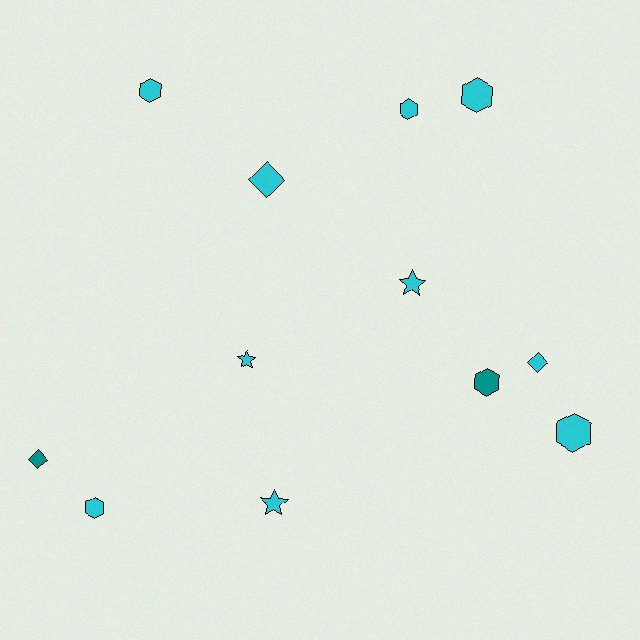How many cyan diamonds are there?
There are 2 cyan diamonds.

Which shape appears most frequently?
Hexagon, with 6 objects.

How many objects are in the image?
There are 12 objects.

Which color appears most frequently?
Cyan, with 10 objects.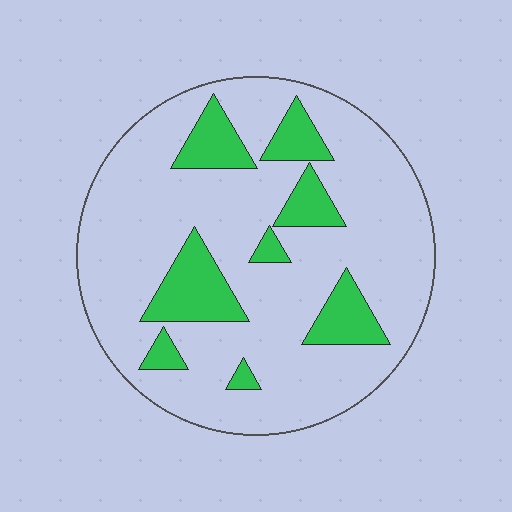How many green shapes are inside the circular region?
8.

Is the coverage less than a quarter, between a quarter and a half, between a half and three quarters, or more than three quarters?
Less than a quarter.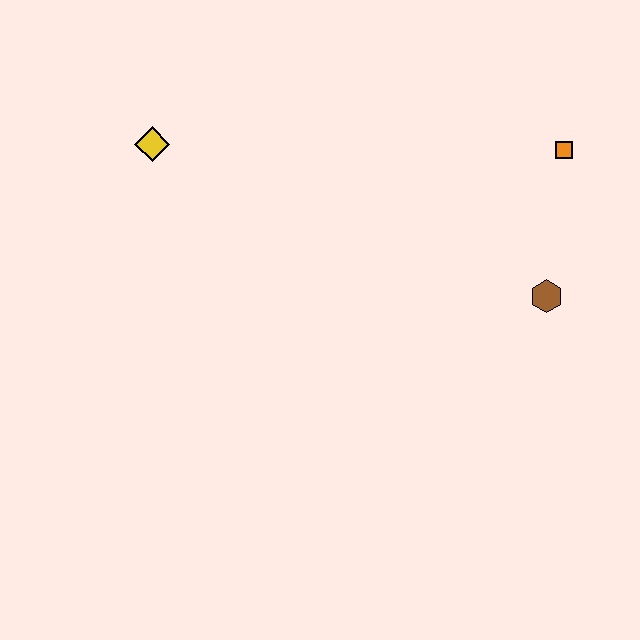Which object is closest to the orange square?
The brown hexagon is closest to the orange square.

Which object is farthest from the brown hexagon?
The yellow diamond is farthest from the brown hexagon.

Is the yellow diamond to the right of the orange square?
No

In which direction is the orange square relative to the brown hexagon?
The orange square is above the brown hexagon.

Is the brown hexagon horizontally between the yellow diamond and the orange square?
Yes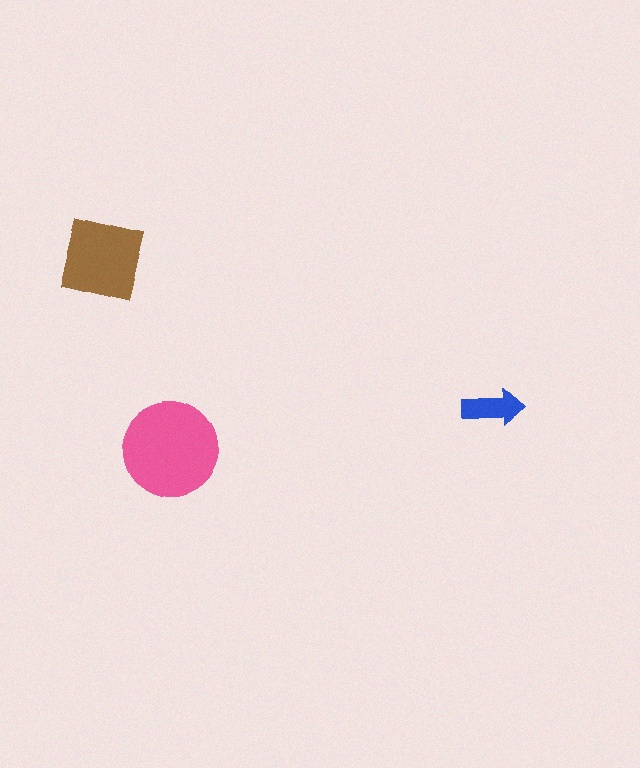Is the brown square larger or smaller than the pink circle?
Smaller.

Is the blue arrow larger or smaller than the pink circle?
Smaller.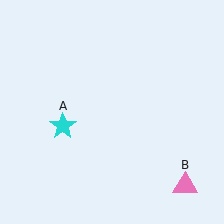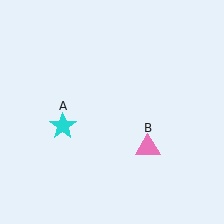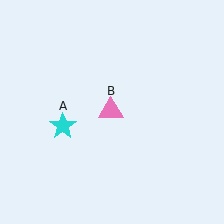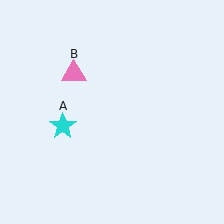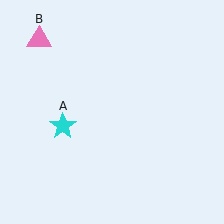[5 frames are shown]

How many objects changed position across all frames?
1 object changed position: pink triangle (object B).